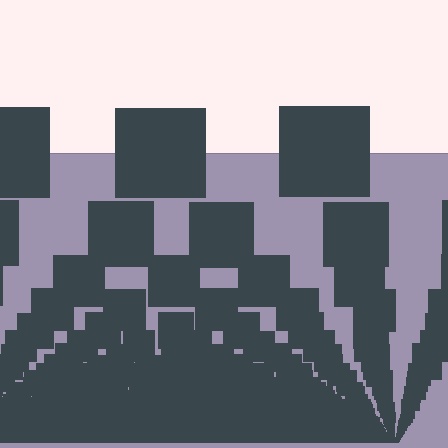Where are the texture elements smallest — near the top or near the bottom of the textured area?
Near the bottom.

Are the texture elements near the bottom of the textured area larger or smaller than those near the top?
Smaller. The gradient is inverted — elements near the bottom are smaller and denser.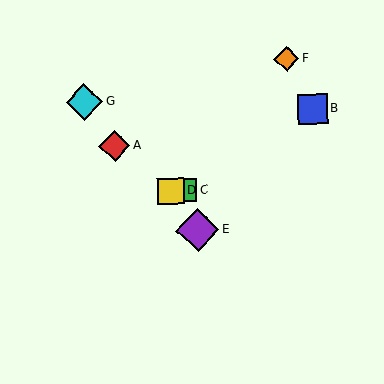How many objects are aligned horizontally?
2 objects (C, D) are aligned horizontally.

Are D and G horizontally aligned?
No, D is at y≈191 and G is at y≈102.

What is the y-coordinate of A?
Object A is at y≈146.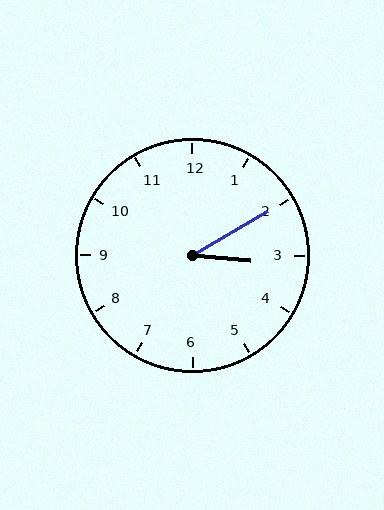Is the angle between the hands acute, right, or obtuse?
It is acute.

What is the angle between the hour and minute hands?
Approximately 35 degrees.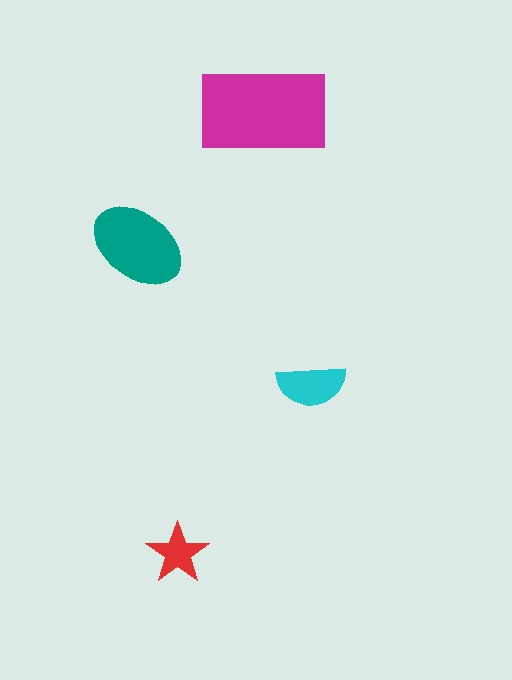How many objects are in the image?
There are 4 objects in the image.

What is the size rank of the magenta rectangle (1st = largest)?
1st.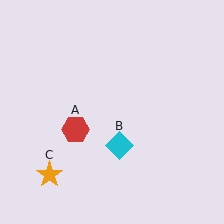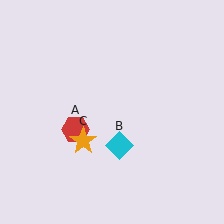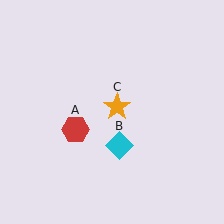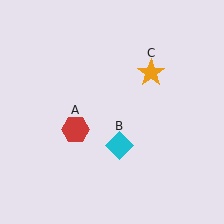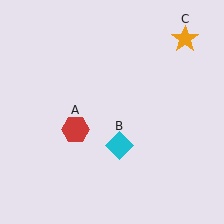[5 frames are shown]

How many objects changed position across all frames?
1 object changed position: orange star (object C).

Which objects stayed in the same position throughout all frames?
Red hexagon (object A) and cyan diamond (object B) remained stationary.